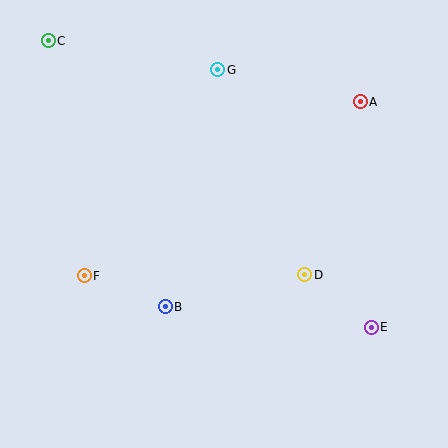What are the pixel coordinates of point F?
Point F is at (84, 276).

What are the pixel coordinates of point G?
Point G is at (218, 70).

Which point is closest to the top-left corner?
Point C is closest to the top-left corner.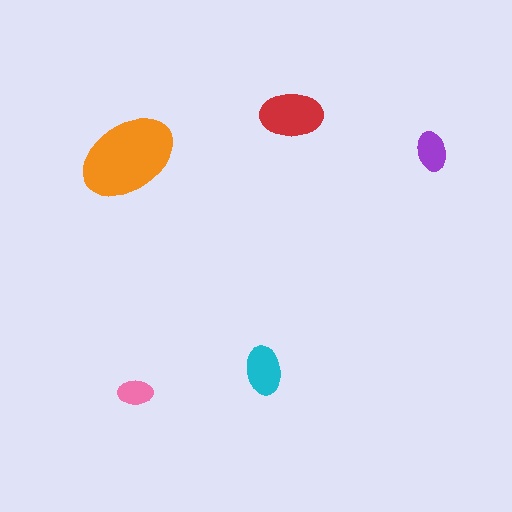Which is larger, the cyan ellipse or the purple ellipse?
The cyan one.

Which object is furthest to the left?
The orange ellipse is leftmost.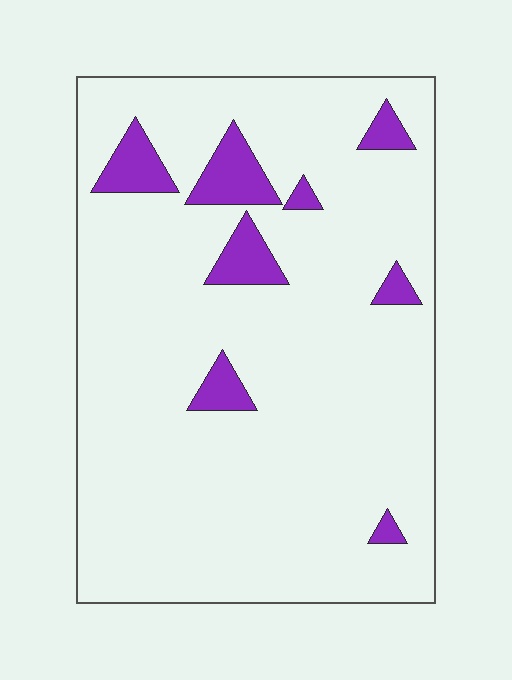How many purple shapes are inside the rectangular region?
8.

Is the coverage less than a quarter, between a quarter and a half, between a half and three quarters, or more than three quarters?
Less than a quarter.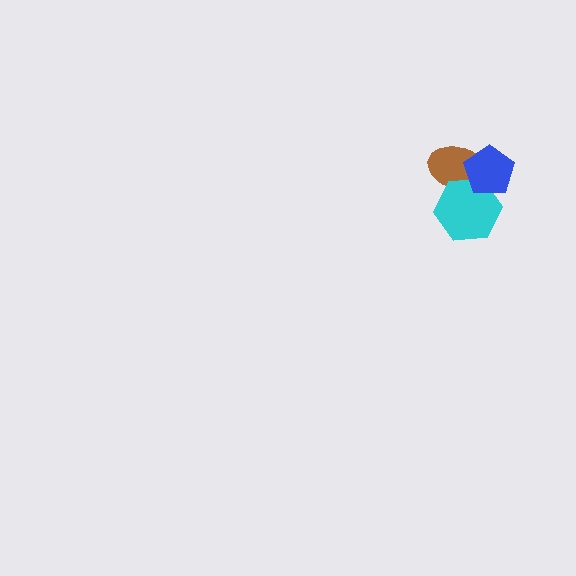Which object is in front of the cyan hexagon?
The blue pentagon is in front of the cyan hexagon.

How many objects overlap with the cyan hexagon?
2 objects overlap with the cyan hexagon.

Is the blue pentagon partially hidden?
No, no other shape covers it.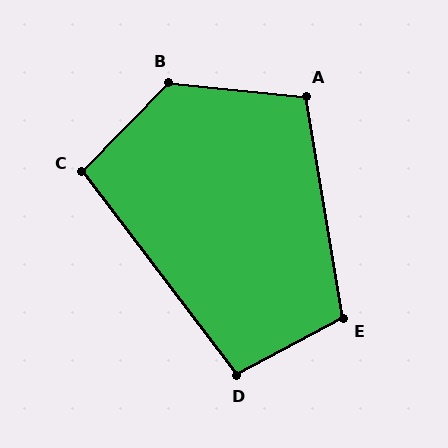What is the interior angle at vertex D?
Approximately 99 degrees (obtuse).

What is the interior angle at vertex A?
Approximately 105 degrees (obtuse).